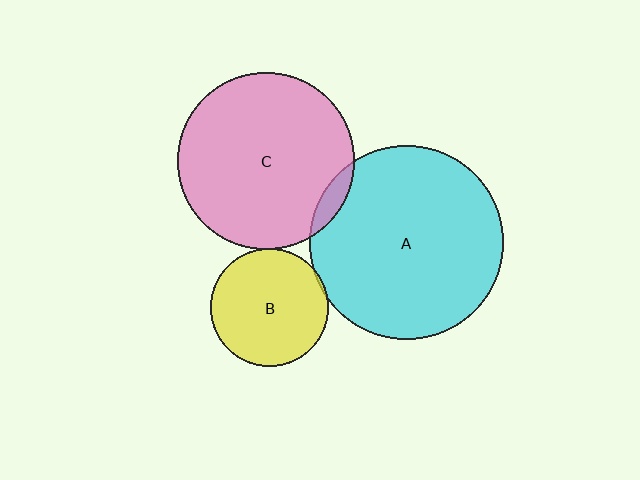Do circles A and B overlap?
Yes.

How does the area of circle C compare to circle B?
Approximately 2.2 times.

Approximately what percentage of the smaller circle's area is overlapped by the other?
Approximately 5%.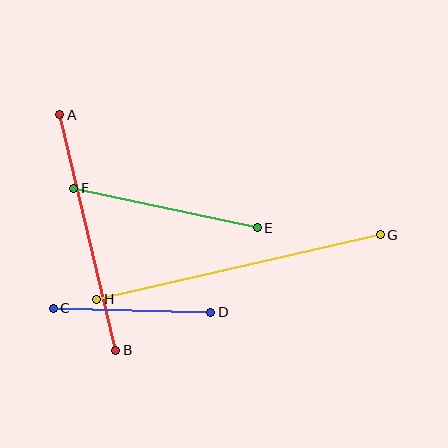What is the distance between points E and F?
The distance is approximately 188 pixels.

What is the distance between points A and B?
The distance is approximately 242 pixels.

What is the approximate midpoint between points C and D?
The midpoint is at approximately (132, 310) pixels.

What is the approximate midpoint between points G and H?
The midpoint is at approximately (239, 267) pixels.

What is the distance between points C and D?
The distance is approximately 157 pixels.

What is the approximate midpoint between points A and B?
The midpoint is at approximately (88, 232) pixels.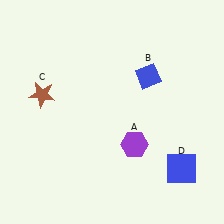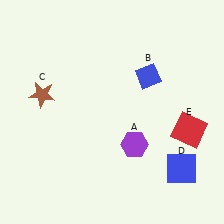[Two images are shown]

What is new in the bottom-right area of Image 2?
A red square (E) was added in the bottom-right area of Image 2.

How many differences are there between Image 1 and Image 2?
There is 1 difference between the two images.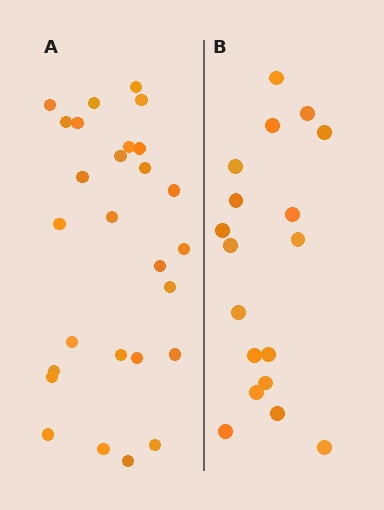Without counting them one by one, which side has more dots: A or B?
Region A (the left region) has more dots.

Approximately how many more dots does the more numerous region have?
Region A has roughly 8 or so more dots than region B.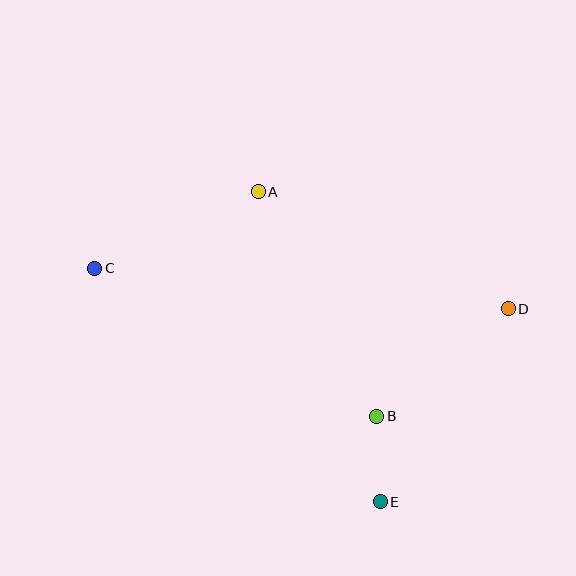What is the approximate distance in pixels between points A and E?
The distance between A and E is approximately 333 pixels.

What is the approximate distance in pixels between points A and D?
The distance between A and D is approximately 276 pixels.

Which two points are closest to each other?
Points B and E are closest to each other.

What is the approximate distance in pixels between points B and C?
The distance between B and C is approximately 318 pixels.